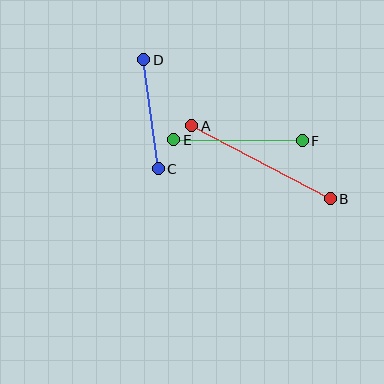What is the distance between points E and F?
The distance is approximately 128 pixels.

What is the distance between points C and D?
The distance is approximately 110 pixels.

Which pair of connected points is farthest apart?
Points A and B are farthest apart.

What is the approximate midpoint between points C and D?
The midpoint is at approximately (151, 114) pixels.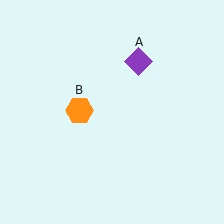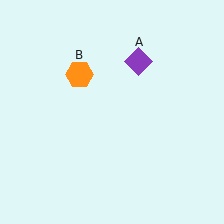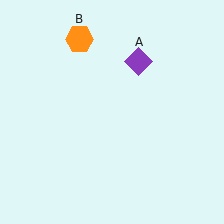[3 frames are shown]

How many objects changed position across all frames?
1 object changed position: orange hexagon (object B).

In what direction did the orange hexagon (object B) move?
The orange hexagon (object B) moved up.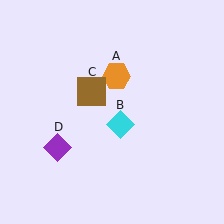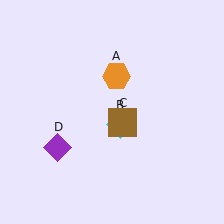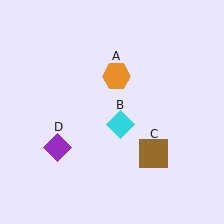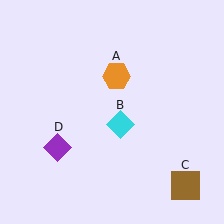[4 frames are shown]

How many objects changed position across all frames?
1 object changed position: brown square (object C).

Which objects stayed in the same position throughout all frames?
Orange hexagon (object A) and cyan diamond (object B) and purple diamond (object D) remained stationary.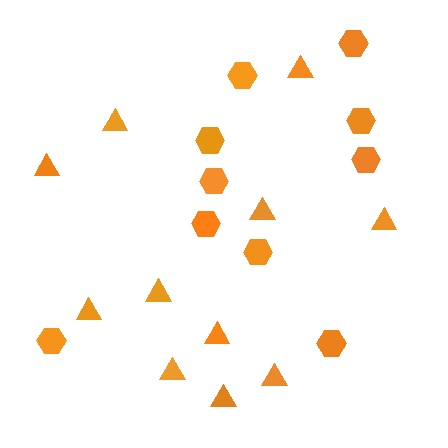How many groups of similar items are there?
There are 2 groups: one group of triangles (11) and one group of hexagons (10).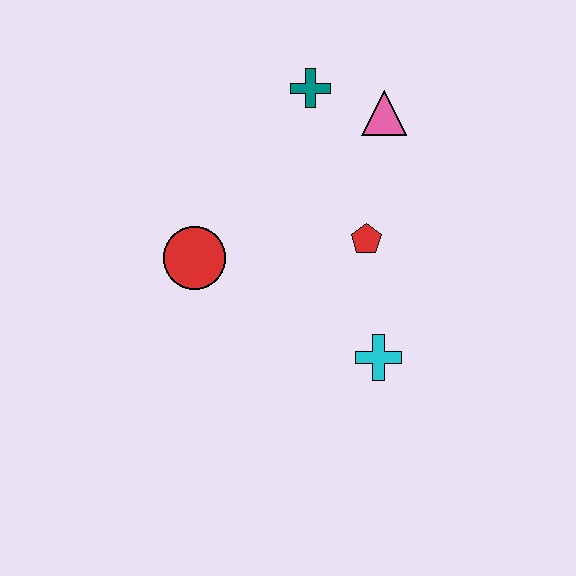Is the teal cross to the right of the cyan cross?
No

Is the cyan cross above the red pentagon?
No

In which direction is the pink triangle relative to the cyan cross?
The pink triangle is above the cyan cross.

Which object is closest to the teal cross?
The pink triangle is closest to the teal cross.